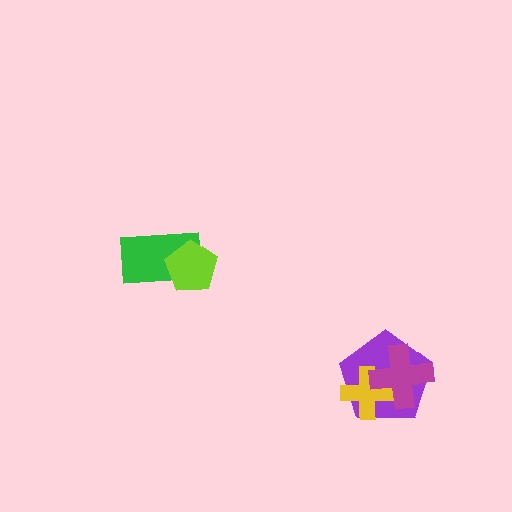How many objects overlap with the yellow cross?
2 objects overlap with the yellow cross.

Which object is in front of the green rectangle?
The lime pentagon is in front of the green rectangle.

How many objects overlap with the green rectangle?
1 object overlaps with the green rectangle.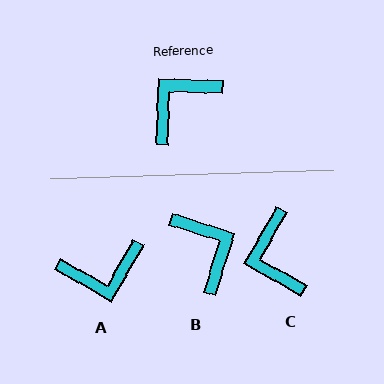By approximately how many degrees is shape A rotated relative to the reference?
Approximately 152 degrees counter-clockwise.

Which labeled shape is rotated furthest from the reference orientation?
A, about 152 degrees away.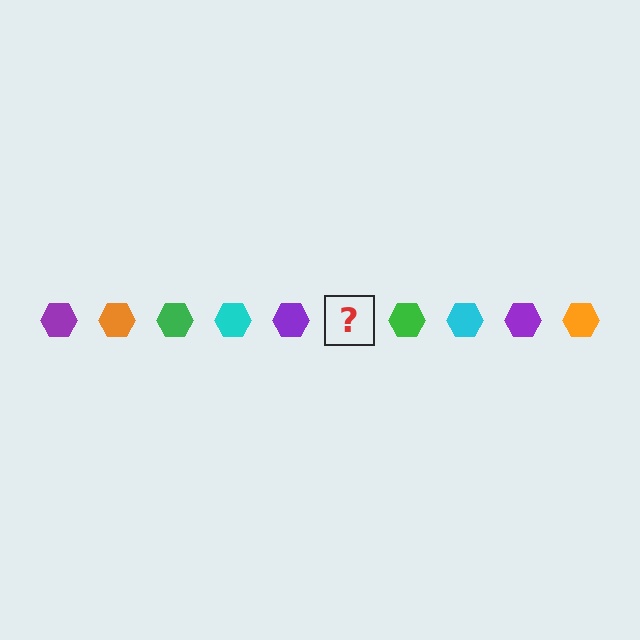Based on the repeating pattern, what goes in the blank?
The blank should be an orange hexagon.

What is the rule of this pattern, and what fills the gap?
The rule is that the pattern cycles through purple, orange, green, cyan hexagons. The gap should be filled with an orange hexagon.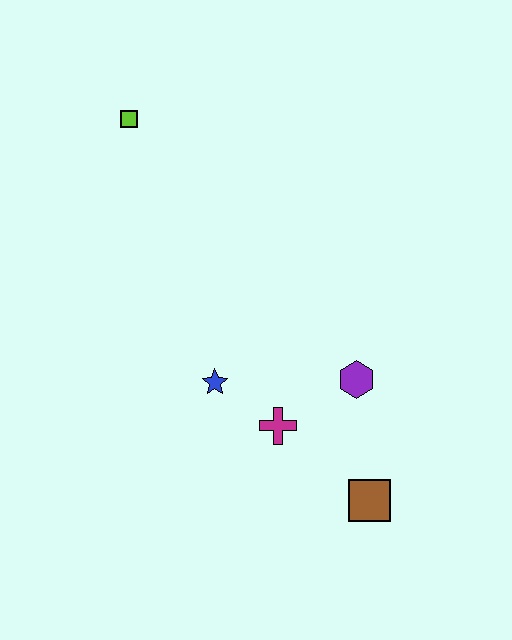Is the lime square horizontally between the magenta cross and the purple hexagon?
No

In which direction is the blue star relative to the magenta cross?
The blue star is to the left of the magenta cross.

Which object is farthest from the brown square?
The lime square is farthest from the brown square.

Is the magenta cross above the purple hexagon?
No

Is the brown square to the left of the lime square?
No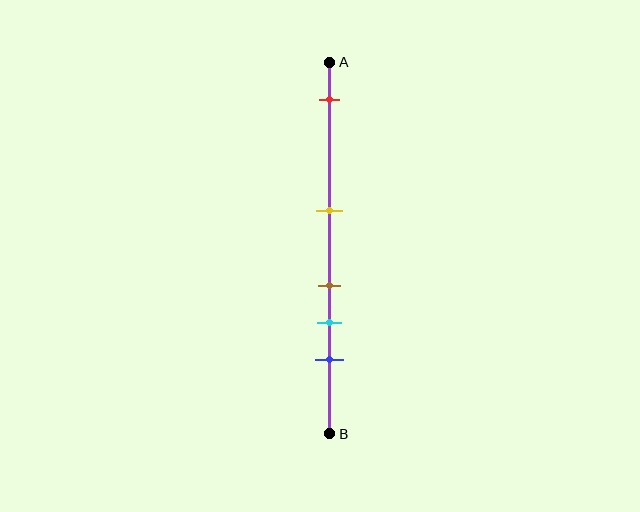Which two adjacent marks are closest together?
The brown and cyan marks are the closest adjacent pair.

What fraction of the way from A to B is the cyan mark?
The cyan mark is approximately 70% (0.7) of the way from A to B.